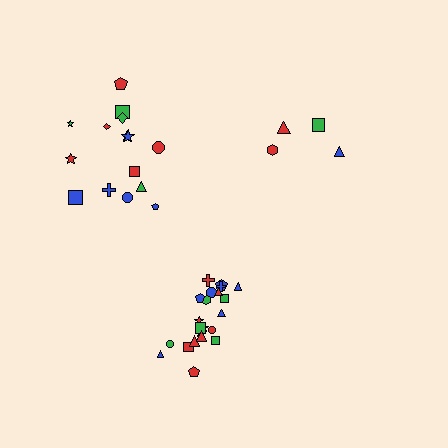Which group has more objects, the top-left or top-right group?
The top-left group.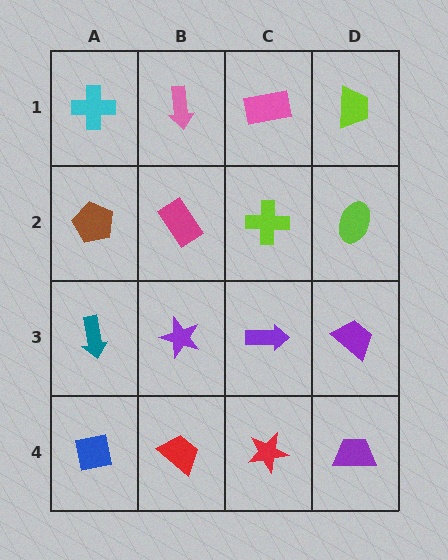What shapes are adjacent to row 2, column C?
A pink rectangle (row 1, column C), a purple arrow (row 3, column C), a magenta rectangle (row 2, column B), a lime ellipse (row 2, column D).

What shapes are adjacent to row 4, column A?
A teal arrow (row 3, column A), a red trapezoid (row 4, column B).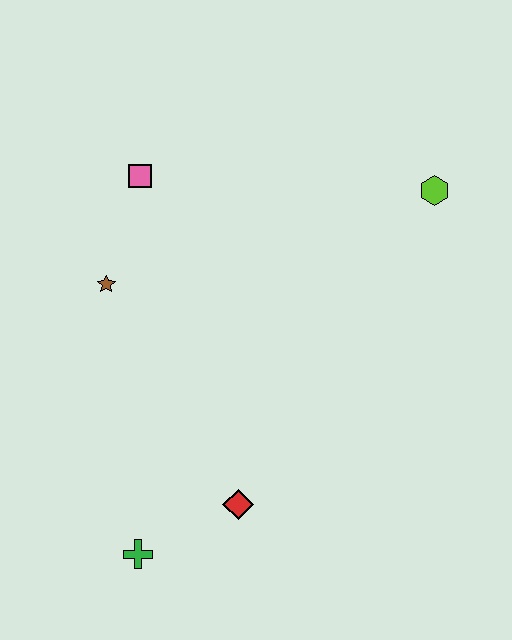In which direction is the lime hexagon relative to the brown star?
The lime hexagon is to the right of the brown star.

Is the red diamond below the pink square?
Yes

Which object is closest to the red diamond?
The green cross is closest to the red diamond.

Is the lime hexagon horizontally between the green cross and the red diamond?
No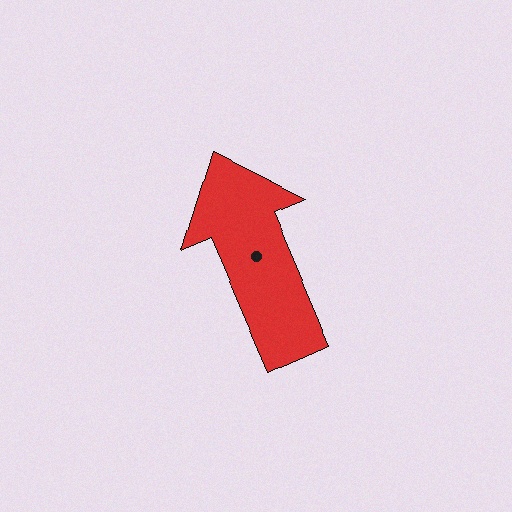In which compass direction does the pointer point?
Northwest.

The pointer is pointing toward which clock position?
Roughly 11 o'clock.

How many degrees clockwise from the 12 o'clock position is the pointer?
Approximately 337 degrees.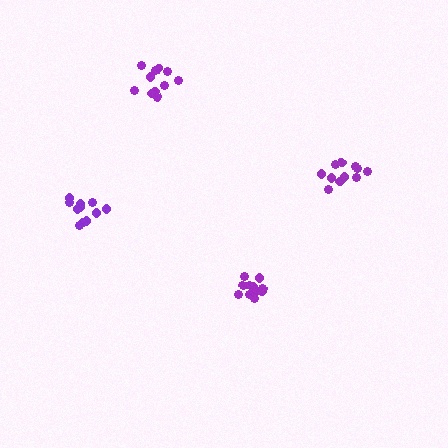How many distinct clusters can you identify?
There are 4 distinct clusters.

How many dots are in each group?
Group 1: 11 dots, Group 2: 11 dots, Group 3: 11 dots, Group 4: 11 dots (44 total).